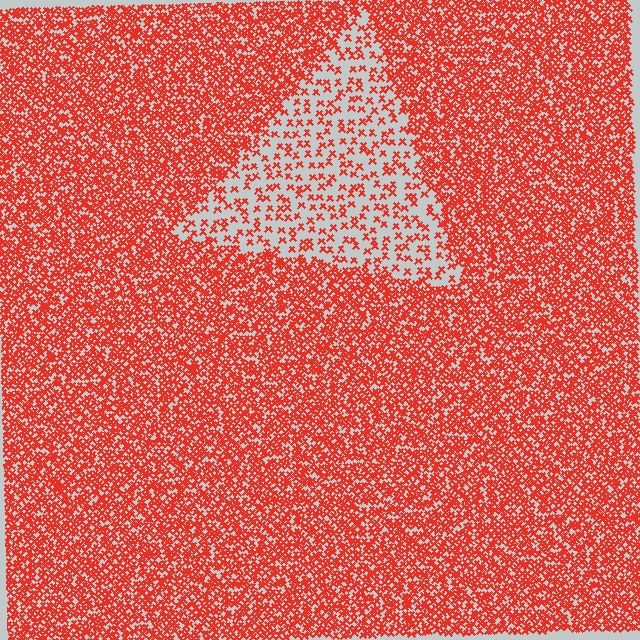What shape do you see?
I see a triangle.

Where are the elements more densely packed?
The elements are more densely packed outside the triangle boundary.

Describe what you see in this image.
The image contains small red elements arranged at two different densities. A triangle-shaped region is visible where the elements are less densely packed than the surrounding area.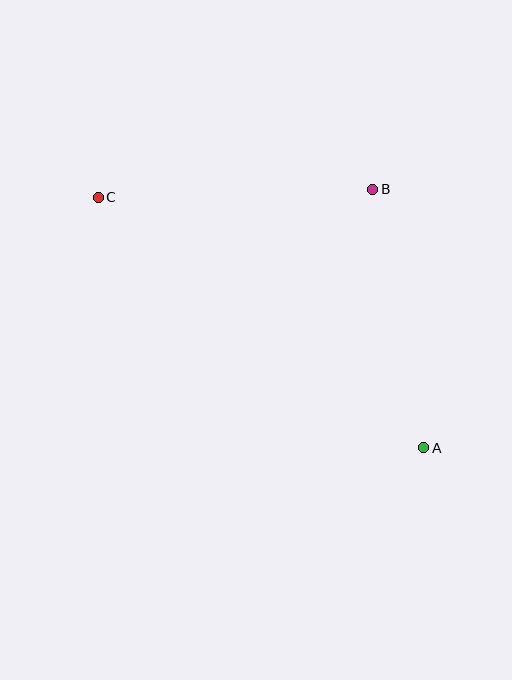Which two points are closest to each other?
Points A and B are closest to each other.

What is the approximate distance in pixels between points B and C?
The distance between B and C is approximately 274 pixels.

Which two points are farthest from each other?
Points A and C are farthest from each other.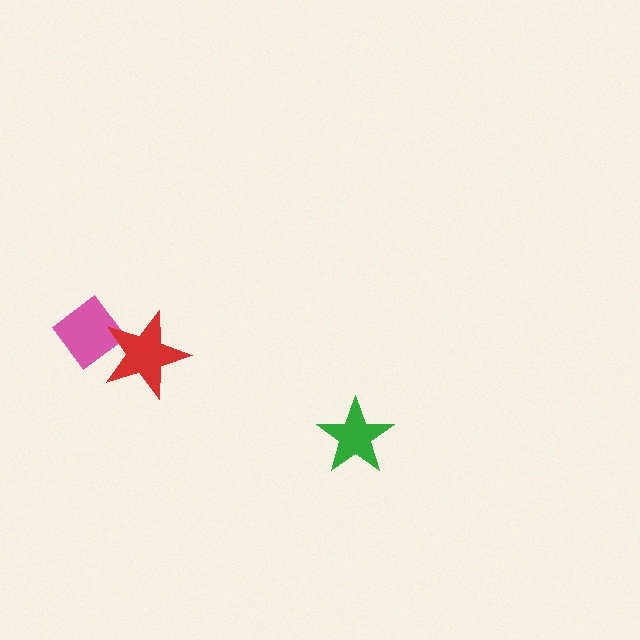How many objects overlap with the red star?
1 object overlaps with the red star.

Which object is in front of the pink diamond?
The red star is in front of the pink diamond.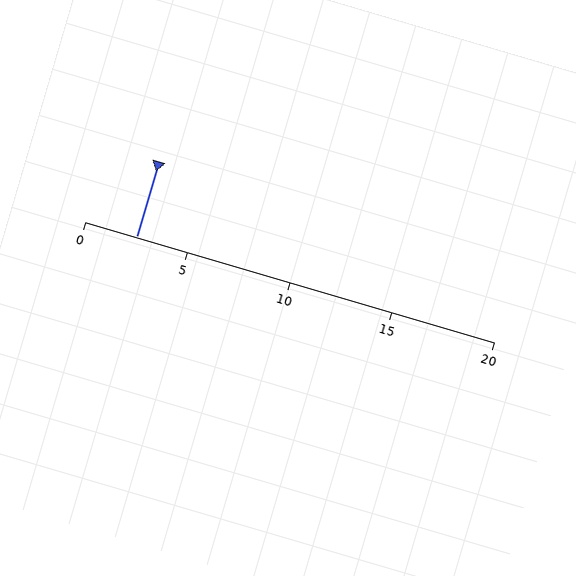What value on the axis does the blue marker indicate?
The marker indicates approximately 2.5.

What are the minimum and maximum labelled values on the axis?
The axis runs from 0 to 20.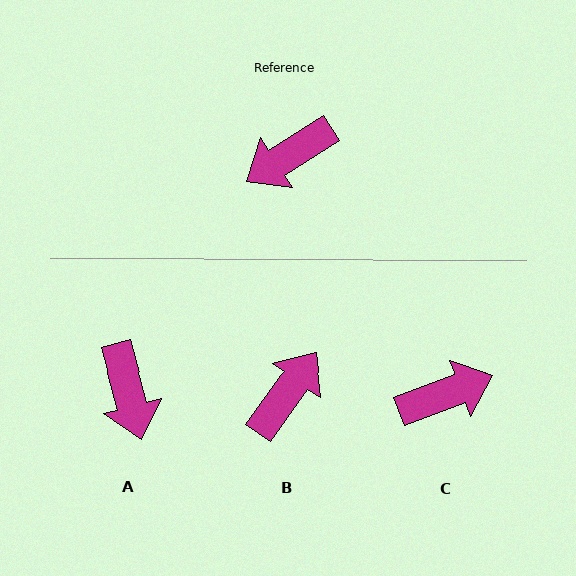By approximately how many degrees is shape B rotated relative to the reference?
Approximately 158 degrees clockwise.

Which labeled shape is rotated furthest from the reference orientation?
C, about 169 degrees away.